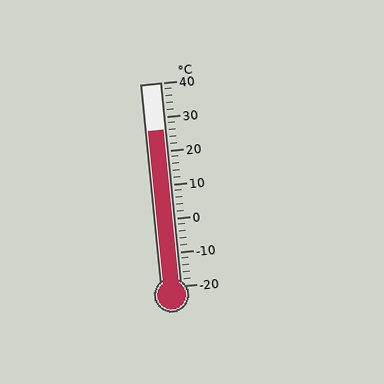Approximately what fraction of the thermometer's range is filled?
The thermometer is filled to approximately 75% of its range.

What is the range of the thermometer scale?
The thermometer scale ranges from -20°C to 40°C.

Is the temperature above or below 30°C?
The temperature is below 30°C.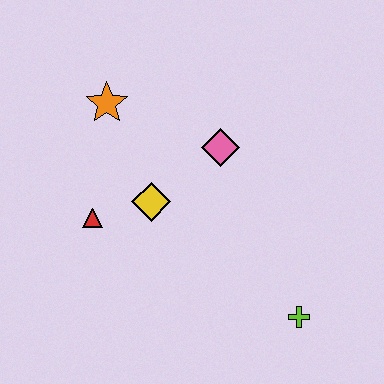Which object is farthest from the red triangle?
The lime cross is farthest from the red triangle.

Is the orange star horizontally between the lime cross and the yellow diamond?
No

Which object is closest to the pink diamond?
The yellow diamond is closest to the pink diamond.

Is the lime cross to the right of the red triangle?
Yes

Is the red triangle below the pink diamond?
Yes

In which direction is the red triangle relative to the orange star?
The red triangle is below the orange star.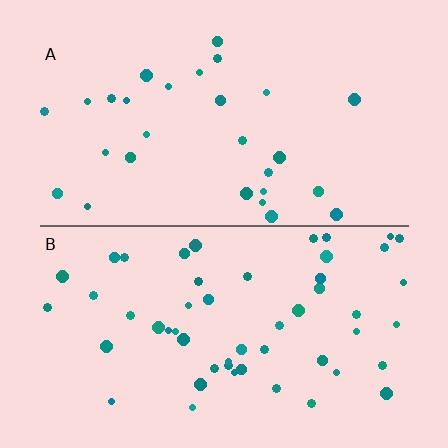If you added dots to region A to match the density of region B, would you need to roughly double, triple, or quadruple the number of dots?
Approximately double.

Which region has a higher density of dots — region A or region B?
B (the bottom).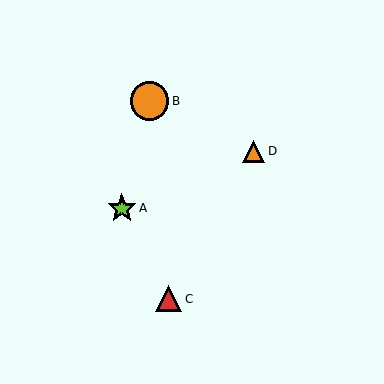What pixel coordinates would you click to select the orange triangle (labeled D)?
Click at (253, 151) to select the orange triangle D.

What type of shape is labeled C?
Shape C is a red triangle.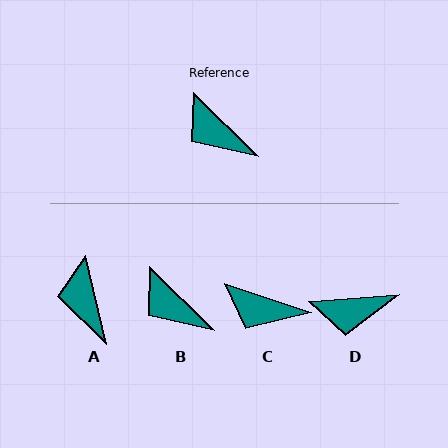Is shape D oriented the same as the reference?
No, it is off by about 50 degrees.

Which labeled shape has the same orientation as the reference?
B.